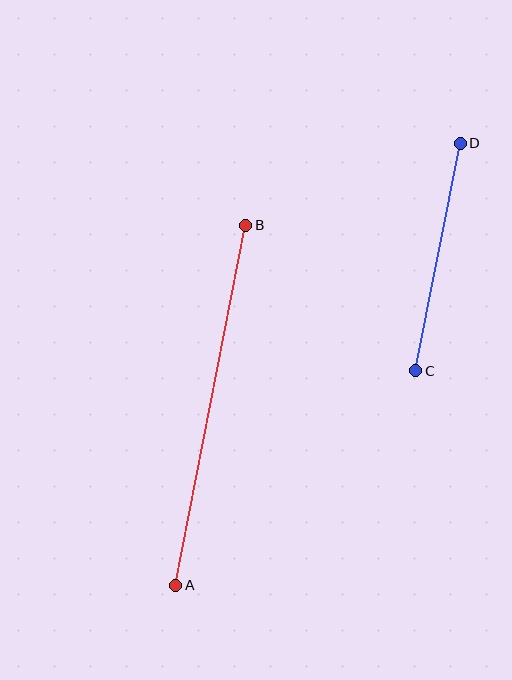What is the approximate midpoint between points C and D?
The midpoint is at approximately (438, 257) pixels.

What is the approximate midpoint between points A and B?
The midpoint is at approximately (211, 405) pixels.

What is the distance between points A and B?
The distance is approximately 367 pixels.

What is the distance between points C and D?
The distance is approximately 232 pixels.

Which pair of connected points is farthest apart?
Points A and B are farthest apart.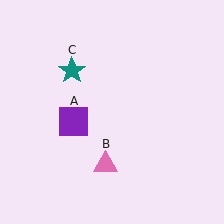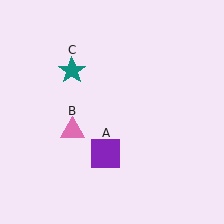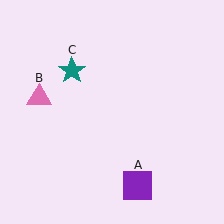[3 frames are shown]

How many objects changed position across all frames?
2 objects changed position: purple square (object A), pink triangle (object B).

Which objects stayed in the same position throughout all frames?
Teal star (object C) remained stationary.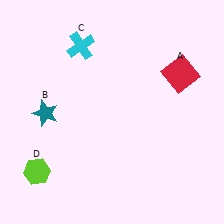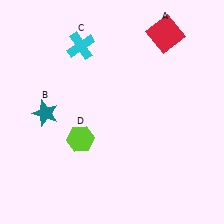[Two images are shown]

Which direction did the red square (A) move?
The red square (A) moved up.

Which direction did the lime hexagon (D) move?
The lime hexagon (D) moved right.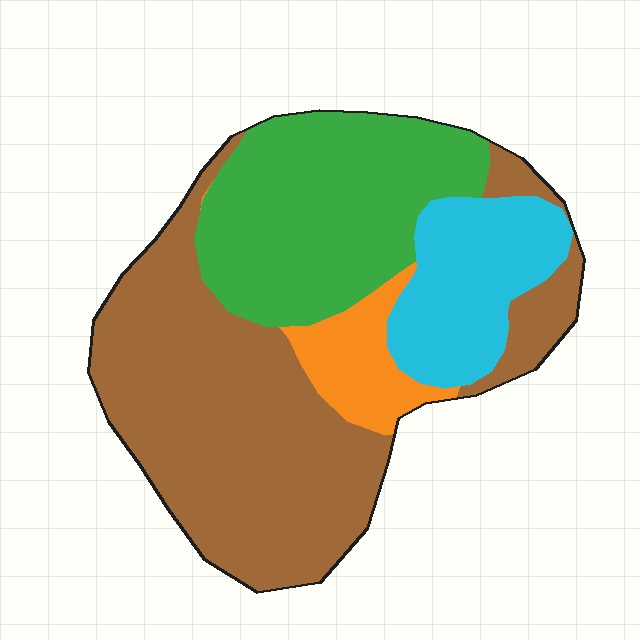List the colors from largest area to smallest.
From largest to smallest: brown, green, cyan, orange.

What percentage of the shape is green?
Green takes up about one quarter (1/4) of the shape.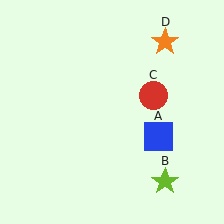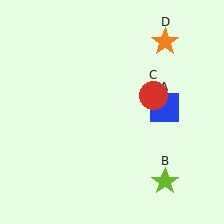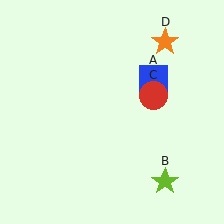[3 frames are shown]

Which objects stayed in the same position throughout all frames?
Lime star (object B) and red circle (object C) and orange star (object D) remained stationary.